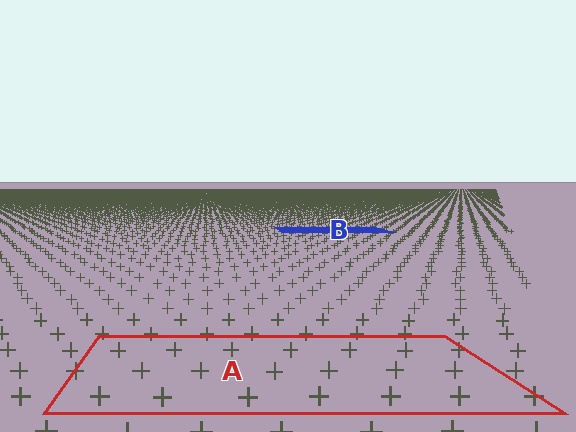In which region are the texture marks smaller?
The texture marks are smaller in region B, because it is farther away.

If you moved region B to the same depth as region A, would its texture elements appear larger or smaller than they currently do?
They would appear larger. At a closer depth, the same texture elements are projected at a bigger on-screen size.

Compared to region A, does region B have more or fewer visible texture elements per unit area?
Region B has more texture elements per unit area — they are packed more densely because it is farther away.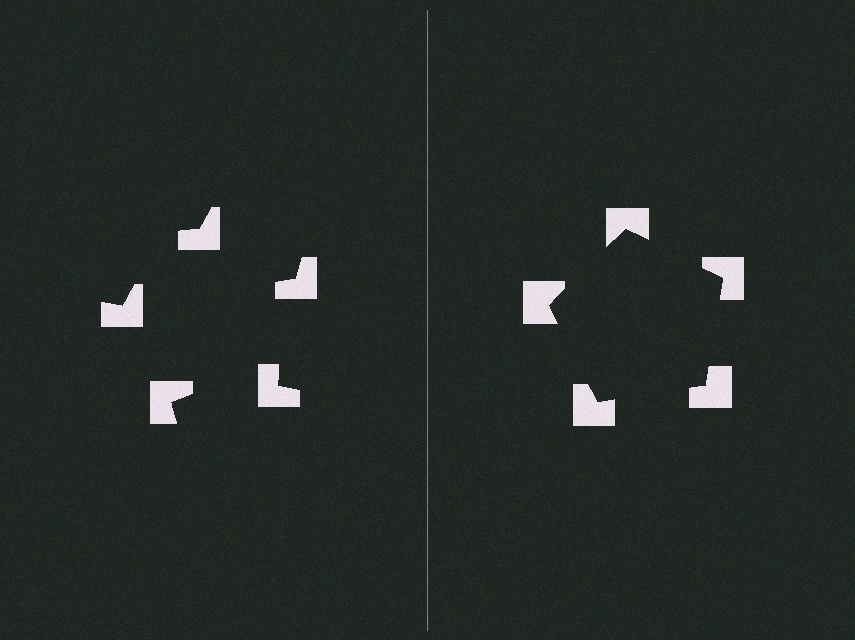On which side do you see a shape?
An illusory pentagon appears on the right side. On the left side the wedge cuts are rotated, so no coherent shape forms.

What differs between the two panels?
The notched squares are positioned identically on both sides; only the wedge orientations differ. On the right they align to a pentagon; on the left they are misaligned.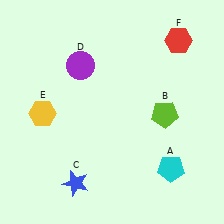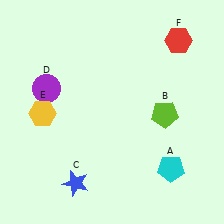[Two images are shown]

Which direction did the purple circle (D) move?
The purple circle (D) moved left.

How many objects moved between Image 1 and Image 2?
1 object moved between the two images.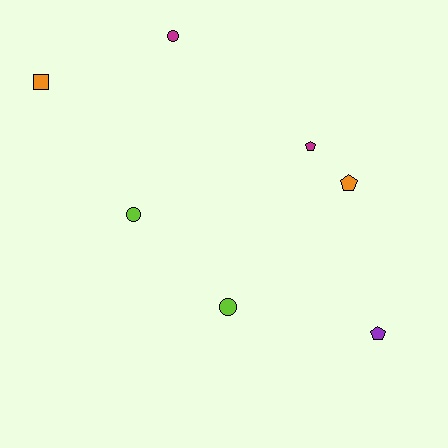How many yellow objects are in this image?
There are no yellow objects.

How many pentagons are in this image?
There are 3 pentagons.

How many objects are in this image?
There are 7 objects.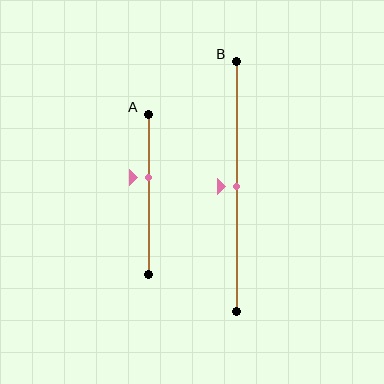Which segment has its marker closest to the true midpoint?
Segment B has its marker closest to the true midpoint.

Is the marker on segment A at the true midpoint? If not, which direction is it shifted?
No, the marker on segment A is shifted upward by about 10% of the segment length.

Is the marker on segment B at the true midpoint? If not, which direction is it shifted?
Yes, the marker on segment B is at the true midpoint.